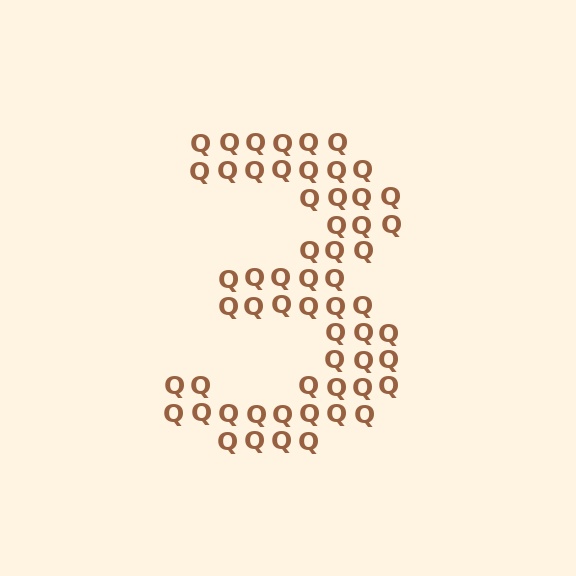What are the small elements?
The small elements are letter Q's.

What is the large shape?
The large shape is the digit 3.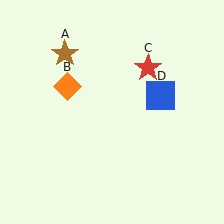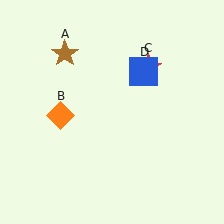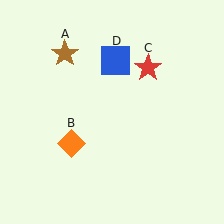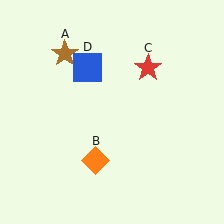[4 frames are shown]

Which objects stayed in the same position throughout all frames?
Brown star (object A) and red star (object C) remained stationary.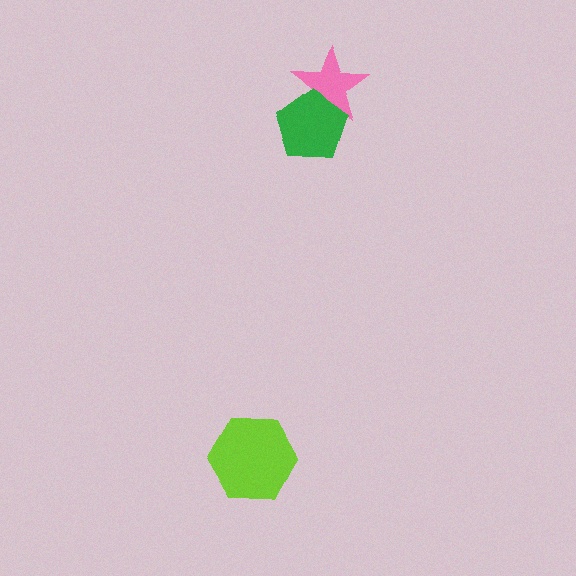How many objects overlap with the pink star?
1 object overlaps with the pink star.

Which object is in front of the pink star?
The green pentagon is in front of the pink star.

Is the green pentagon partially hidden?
No, no other shape covers it.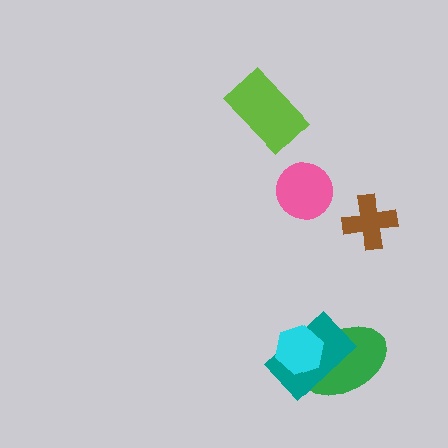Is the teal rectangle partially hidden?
Yes, it is partially covered by another shape.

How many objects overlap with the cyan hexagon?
2 objects overlap with the cyan hexagon.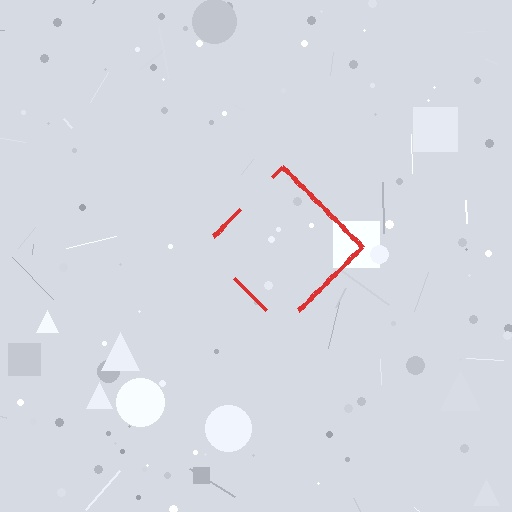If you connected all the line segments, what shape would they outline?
They would outline a diamond.